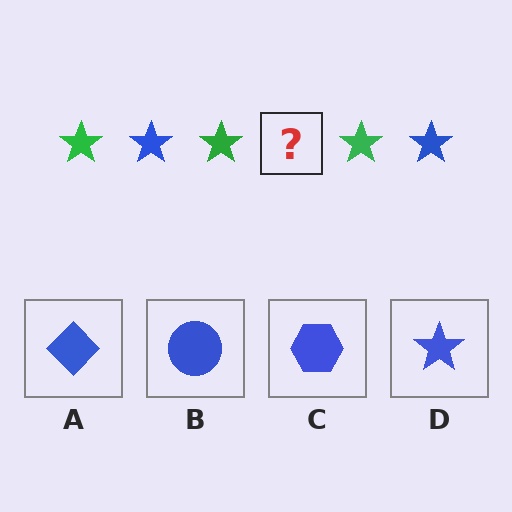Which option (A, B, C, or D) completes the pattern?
D.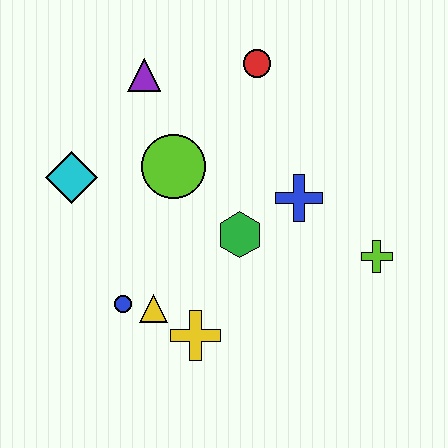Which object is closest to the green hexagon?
The blue cross is closest to the green hexagon.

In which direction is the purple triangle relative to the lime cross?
The purple triangle is to the left of the lime cross.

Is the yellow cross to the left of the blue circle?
No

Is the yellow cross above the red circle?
No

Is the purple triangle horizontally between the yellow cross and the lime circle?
No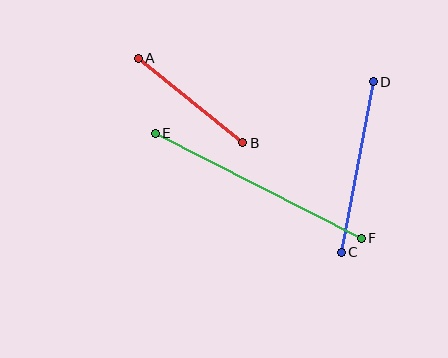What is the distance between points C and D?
The distance is approximately 174 pixels.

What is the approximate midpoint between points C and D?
The midpoint is at approximately (357, 167) pixels.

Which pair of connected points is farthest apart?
Points E and F are farthest apart.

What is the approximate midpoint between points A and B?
The midpoint is at approximately (190, 101) pixels.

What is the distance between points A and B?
The distance is approximately 134 pixels.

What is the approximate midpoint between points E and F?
The midpoint is at approximately (258, 186) pixels.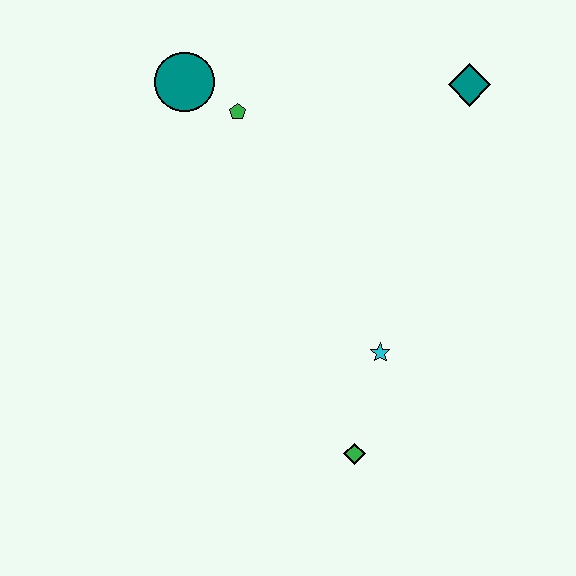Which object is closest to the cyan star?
The green diamond is closest to the cyan star.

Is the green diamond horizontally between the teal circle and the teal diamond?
Yes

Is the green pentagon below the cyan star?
No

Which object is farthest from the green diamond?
The teal circle is farthest from the green diamond.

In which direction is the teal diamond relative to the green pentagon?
The teal diamond is to the right of the green pentagon.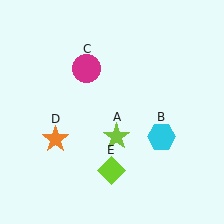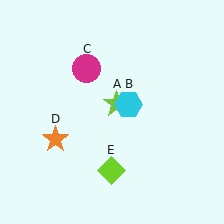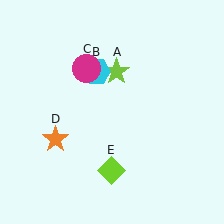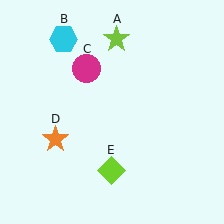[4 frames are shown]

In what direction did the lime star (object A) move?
The lime star (object A) moved up.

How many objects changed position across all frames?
2 objects changed position: lime star (object A), cyan hexagon (object B).